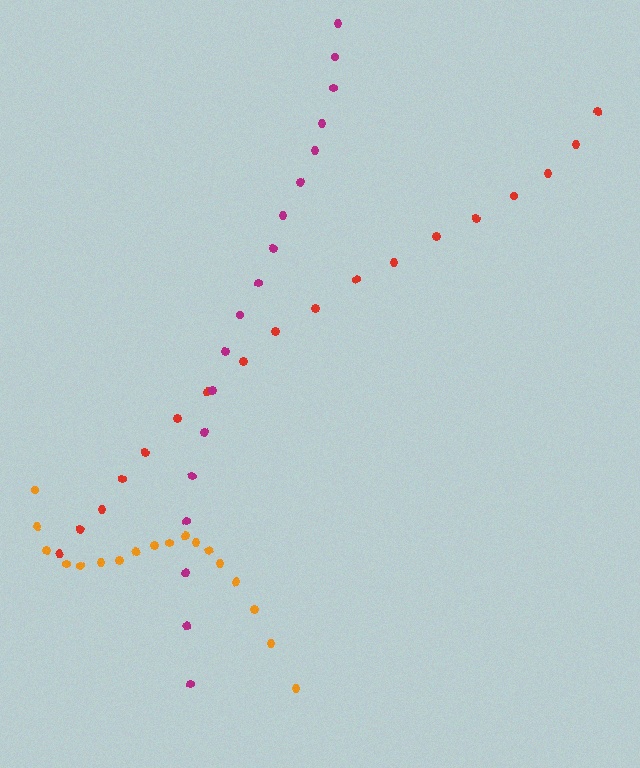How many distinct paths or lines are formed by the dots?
There are 3 distinct paths.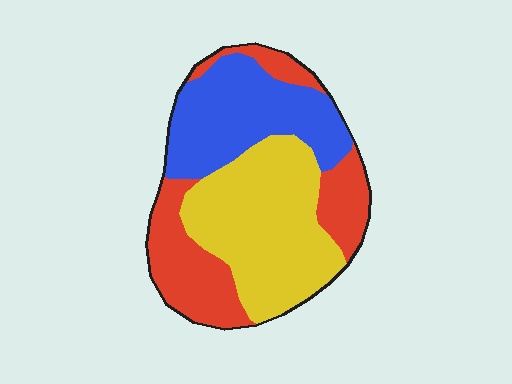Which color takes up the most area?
Yellow, at roughly 40%.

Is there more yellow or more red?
Yellow.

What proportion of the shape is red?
Red takes up about one third (1/3) of the shape.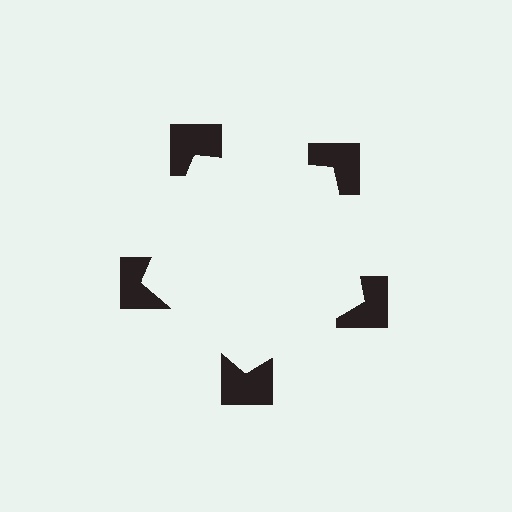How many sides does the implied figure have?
5 sides.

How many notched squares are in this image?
There are 5 — one at each vertex of the illusory pentagon.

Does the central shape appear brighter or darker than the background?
It typically appears slightly brighter than the background, even though no actual brightness change is drawn.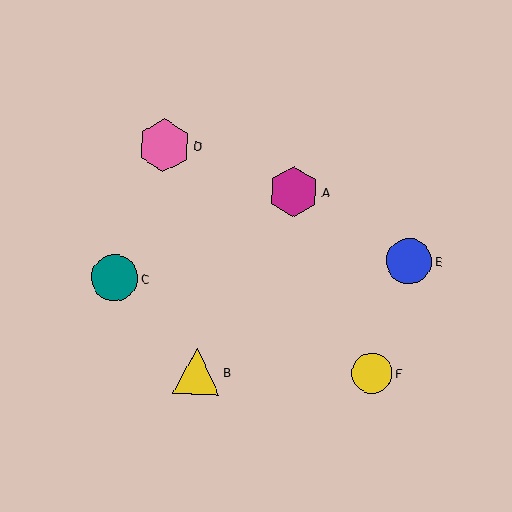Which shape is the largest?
The pink hexagon (labeled D) is the largest.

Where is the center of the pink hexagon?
The center of the pink hexagon is at (164, 146).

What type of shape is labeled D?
Shape D is a pink hexagon.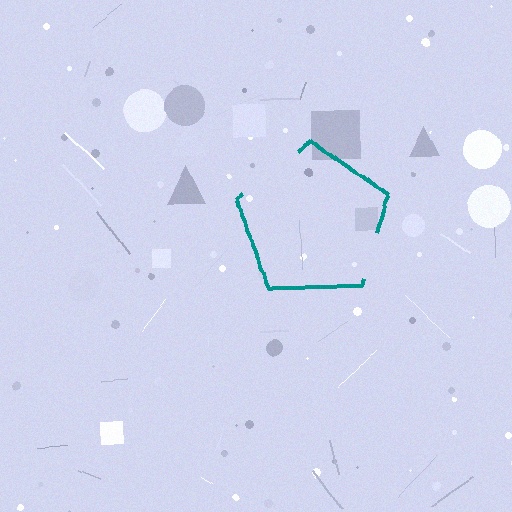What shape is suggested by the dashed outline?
The dashed outline suggests a pentagon.